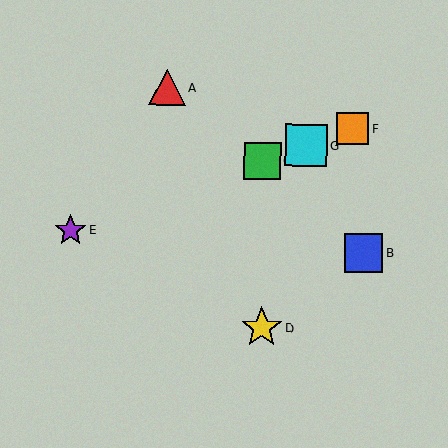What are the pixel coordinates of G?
Object G is at (306, 145).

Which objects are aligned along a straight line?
Objects C, E, F, G are aligned along a straight line.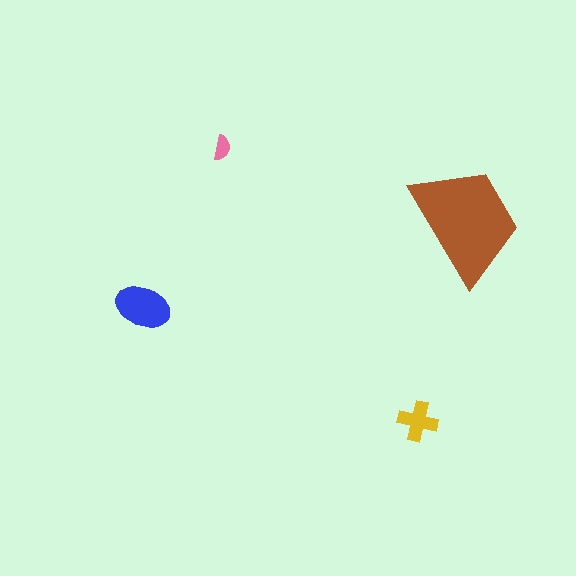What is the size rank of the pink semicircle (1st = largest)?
4th.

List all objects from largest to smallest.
The brown trapezoid, the blue ellipse, the yellow cross, the pink semicircle.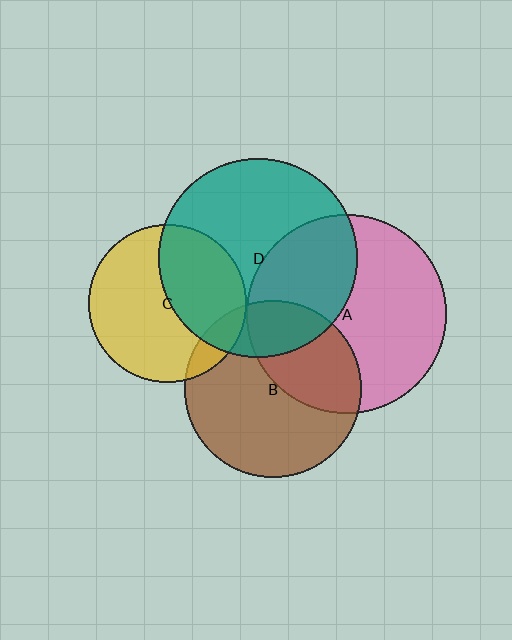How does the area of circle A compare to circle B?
Approximately 1.3 times.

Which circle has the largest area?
Circle A (pink).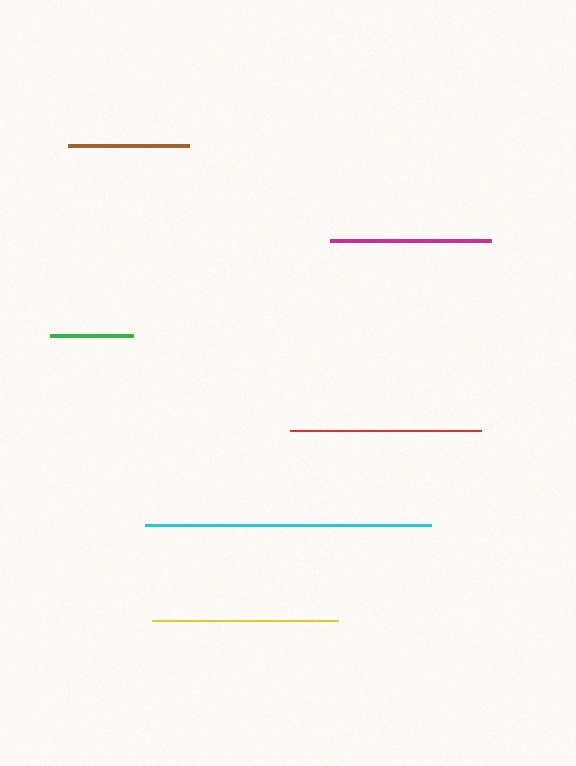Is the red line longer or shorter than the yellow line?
The red line is longer than the yellow line.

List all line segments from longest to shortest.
From longest to shortest: cyan, red, yellow, magenta, brown, green.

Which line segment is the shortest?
The green line is the shortest at approximately 83 pixels.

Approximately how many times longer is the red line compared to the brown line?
The red line is approximately 1.6 times the length of the brown line.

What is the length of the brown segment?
The brown segment is approximately 120 pixels long.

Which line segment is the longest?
The cyan line is the longest at approximately 286 pixels.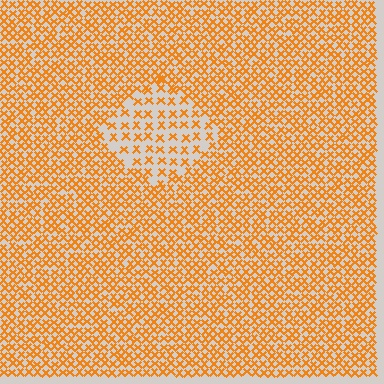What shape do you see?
I see a diamond.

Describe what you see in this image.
The image contains small orange elements arranged at two different densities. A diamond-shaped region is visible where the elements are less densely packed than the surrounding area.